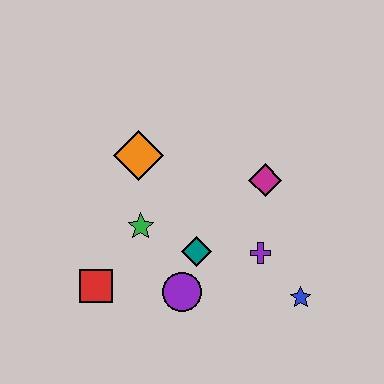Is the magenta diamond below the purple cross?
No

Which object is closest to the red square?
The green star is closest to the red square.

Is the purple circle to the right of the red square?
Yes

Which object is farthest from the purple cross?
The red square is farthest from the purple cross.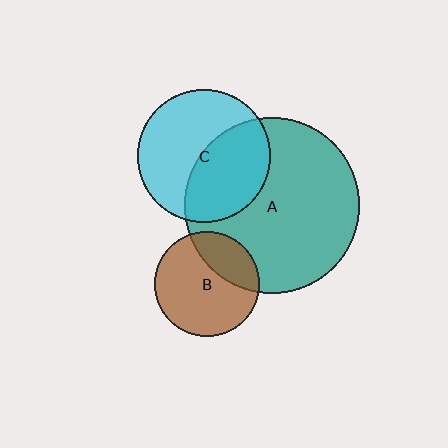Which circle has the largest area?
Circle A (teal).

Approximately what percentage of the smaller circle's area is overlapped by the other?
Approximately 30%.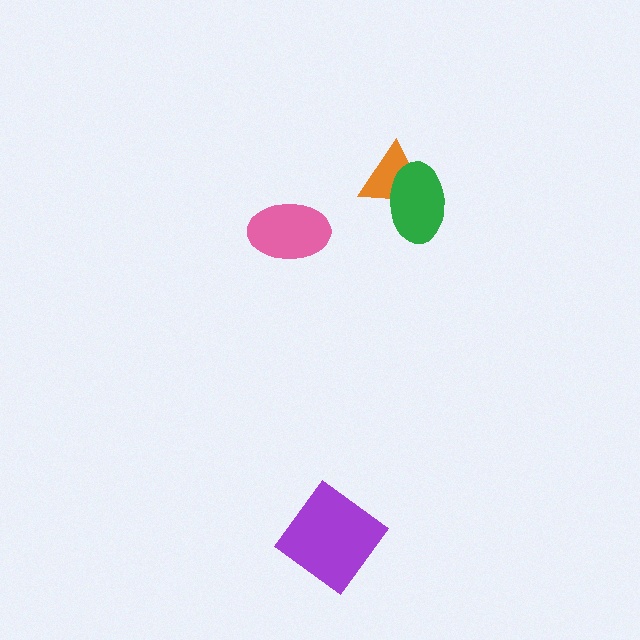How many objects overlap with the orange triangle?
1 object overlaps with the orange triangle.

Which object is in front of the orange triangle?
The green ellipse is in front of the orange triangle.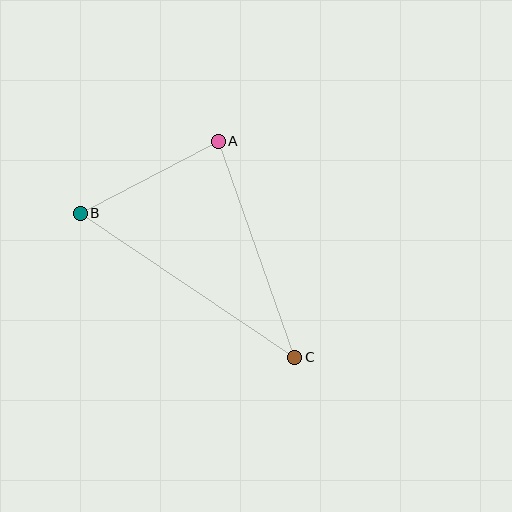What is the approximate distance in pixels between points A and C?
The distance between A and C is approximately 229 pixels.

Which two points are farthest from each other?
Points B and C are farthest from each other.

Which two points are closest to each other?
Points A and B are closest to each other.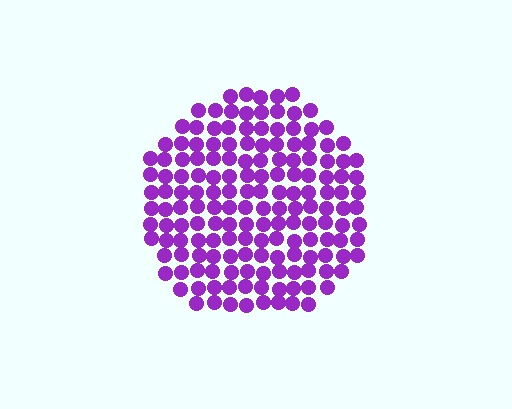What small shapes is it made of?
It is made of small circles.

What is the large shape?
The large shape is a circle.